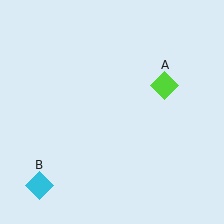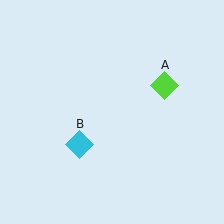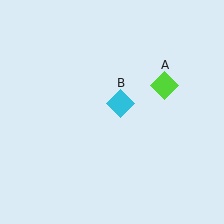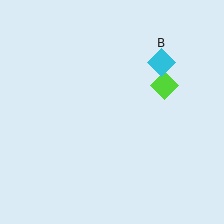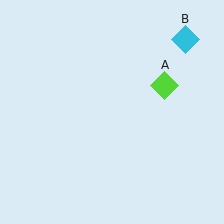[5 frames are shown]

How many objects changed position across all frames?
1 object changed position: cyan diamond (object B).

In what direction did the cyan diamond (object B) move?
The cyan diamond (object B) moved up and to the right.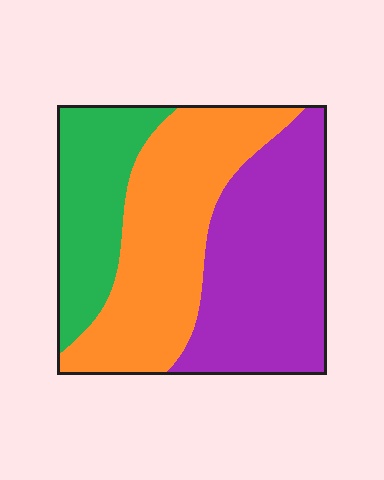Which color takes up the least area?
Green, at roughly 20%.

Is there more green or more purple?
Purple.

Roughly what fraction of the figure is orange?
Orange covers about 40% of the figure.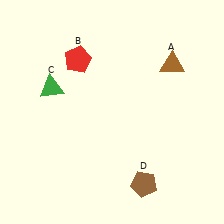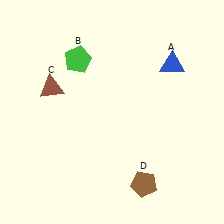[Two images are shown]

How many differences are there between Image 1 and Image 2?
There are 3 differences between the two images.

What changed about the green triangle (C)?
In Image 1, C is green. In Image 2, it changed to brown.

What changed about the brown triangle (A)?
In Image 1, A is brown. In Image 2, it changed to blue.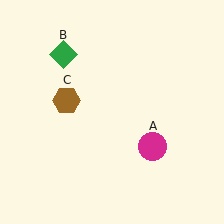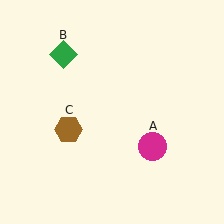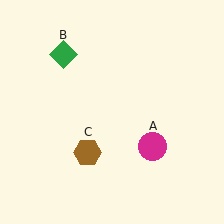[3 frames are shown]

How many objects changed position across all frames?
1 object changed position: brown hexagon (object C).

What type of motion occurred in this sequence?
The brown hexagon (object C) rotated counterclockwise around the center of the scene.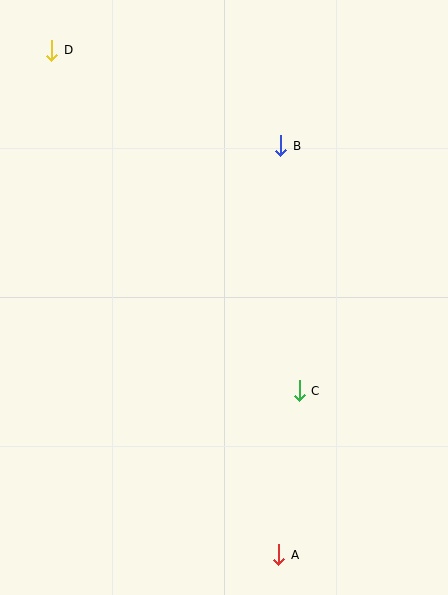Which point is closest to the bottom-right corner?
Point A is closest to the bottom-right corner.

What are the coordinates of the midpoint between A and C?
The midpoint between A and C is at (289, 473).